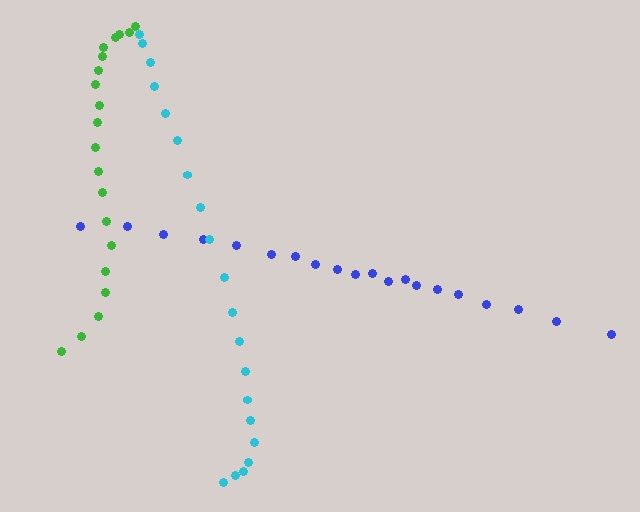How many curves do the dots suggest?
There are 3 distinct paths.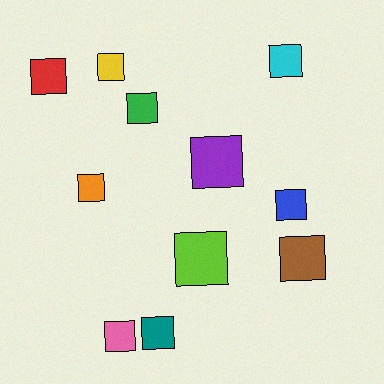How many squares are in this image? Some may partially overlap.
There are 11 squares.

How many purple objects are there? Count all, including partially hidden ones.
There is 1 purple object.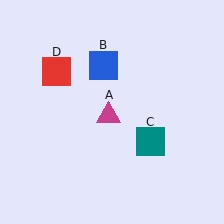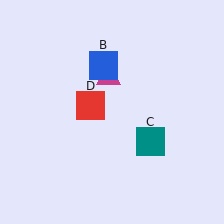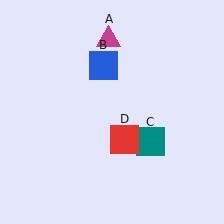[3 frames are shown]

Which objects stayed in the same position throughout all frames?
Blue square (object B) and teal square (object C) remained stationary.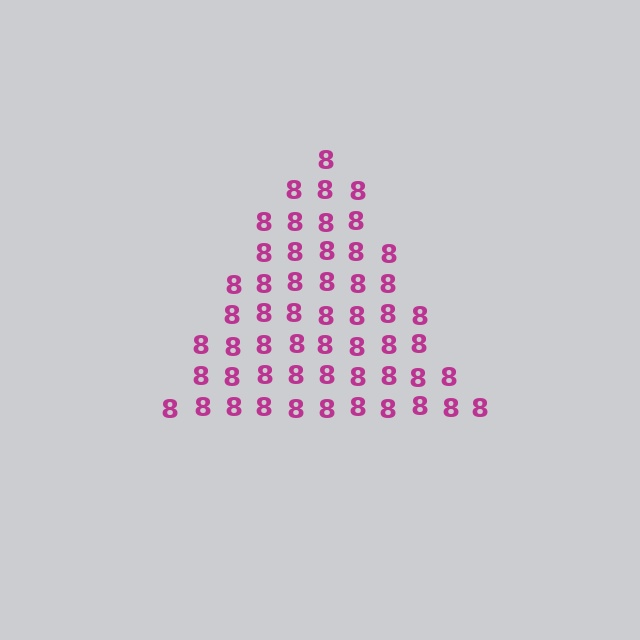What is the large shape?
The large shape is a triangle.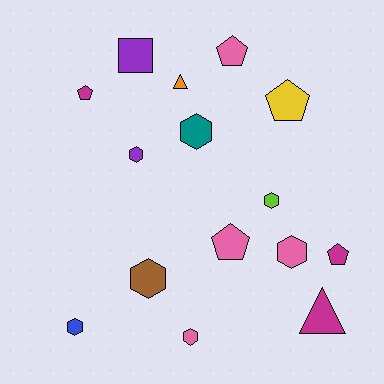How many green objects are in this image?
There are no green objects.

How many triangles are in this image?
There are 2 triangles.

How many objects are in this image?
There are 15 objects.